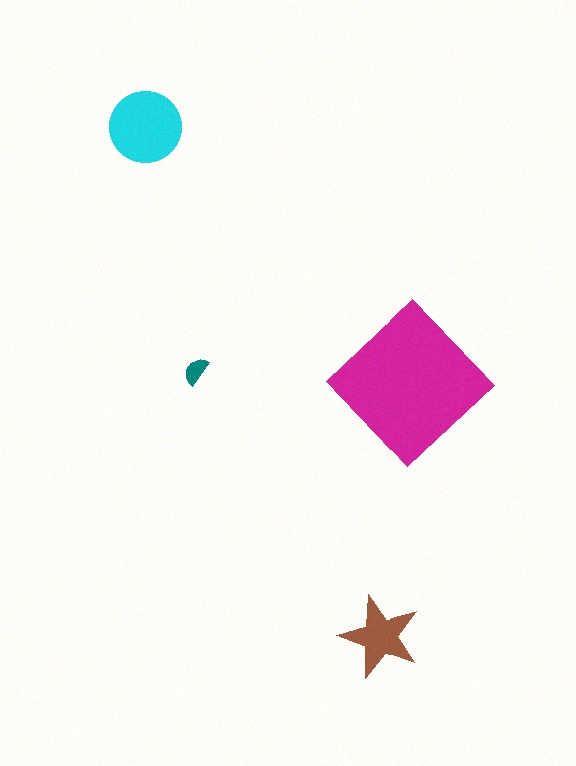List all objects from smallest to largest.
The teal semicircle, the brown star, the cyan circle, the magenta diamond.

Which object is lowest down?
The brown star is bottommost.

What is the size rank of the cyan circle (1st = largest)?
2nd.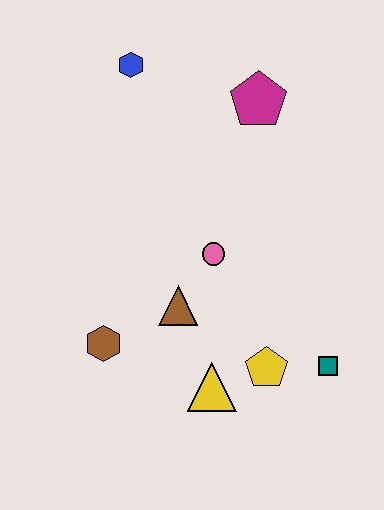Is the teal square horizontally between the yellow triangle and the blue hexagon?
No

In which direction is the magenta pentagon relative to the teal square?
The magenta pentagon is above the teal square.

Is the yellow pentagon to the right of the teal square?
No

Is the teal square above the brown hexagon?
No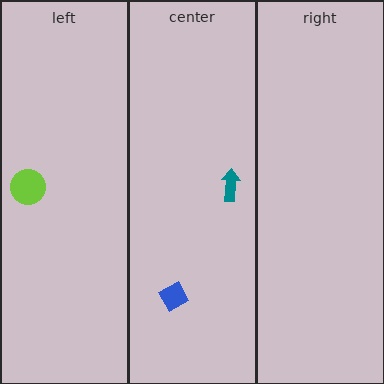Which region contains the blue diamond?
The center region.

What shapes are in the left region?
The lime circle.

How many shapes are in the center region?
2.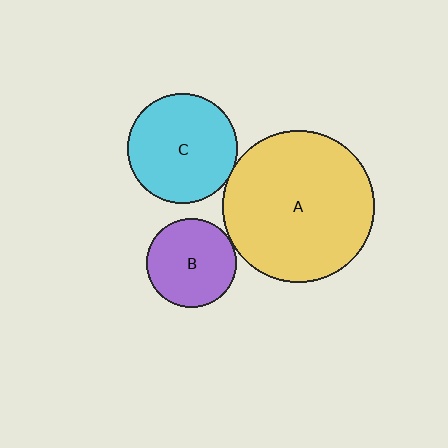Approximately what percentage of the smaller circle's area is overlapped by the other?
Approximately 5%.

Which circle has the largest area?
Circle A (yellow).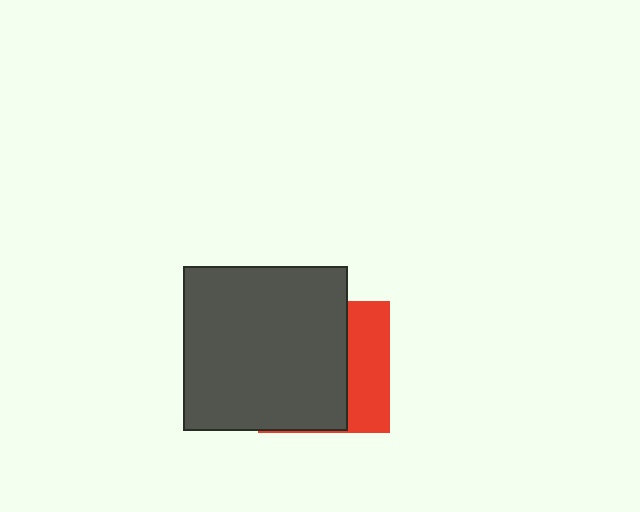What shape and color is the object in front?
The object in front is a dark gray square.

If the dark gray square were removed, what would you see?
You would see the complete red square.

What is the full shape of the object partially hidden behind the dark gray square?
The partially hidden object is a red square.